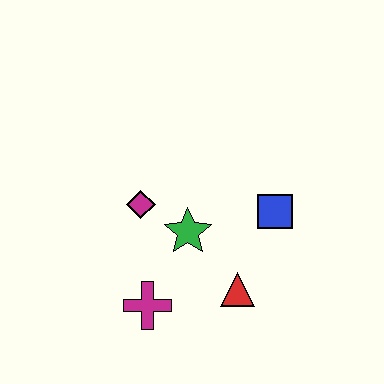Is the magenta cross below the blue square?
Yes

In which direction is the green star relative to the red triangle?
The green star is above the red triangle.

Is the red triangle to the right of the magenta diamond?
Yes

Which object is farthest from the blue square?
The magenta cross is farthest from the blue square.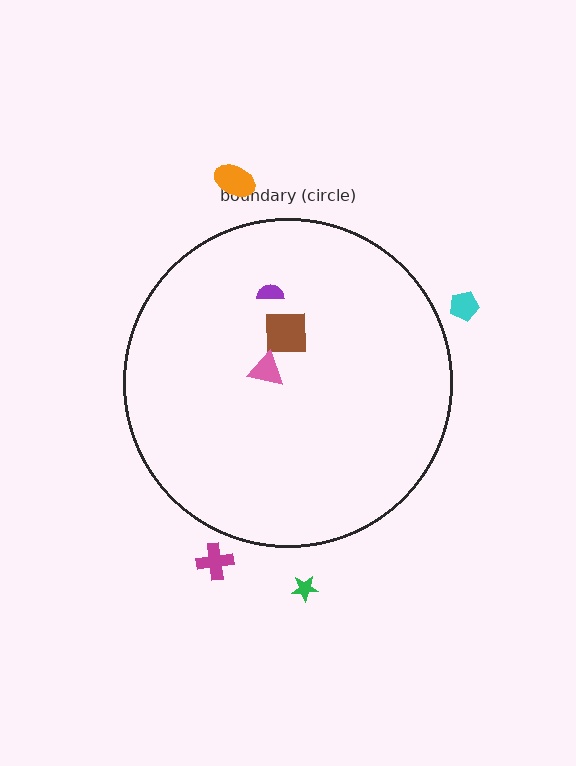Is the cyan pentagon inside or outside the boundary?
Outside.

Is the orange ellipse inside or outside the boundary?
Outside.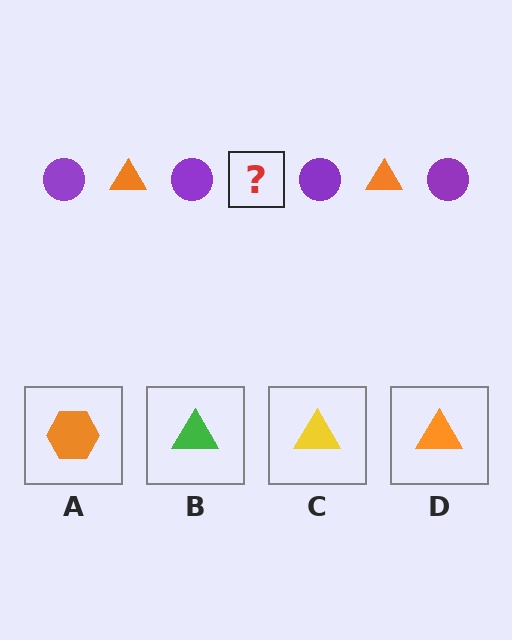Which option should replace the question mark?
Option D.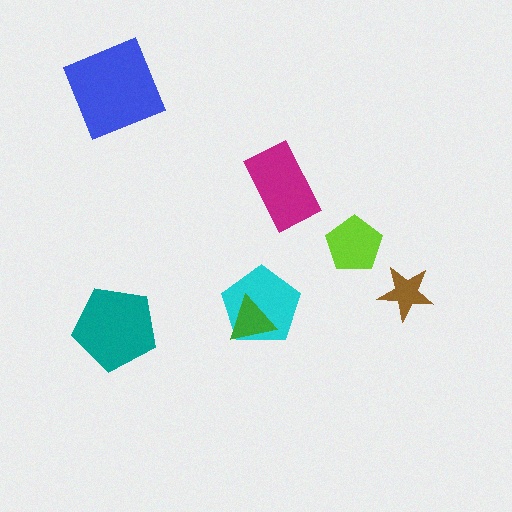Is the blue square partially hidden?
No, no other shape covers it.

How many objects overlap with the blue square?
0 objects overlap with the blue square.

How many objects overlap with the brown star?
0 objects overlap with the brown star.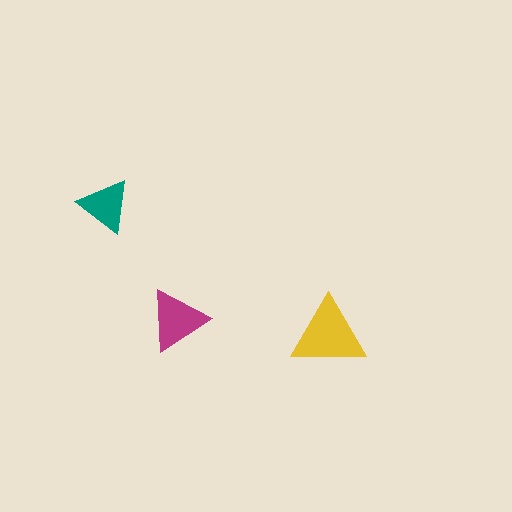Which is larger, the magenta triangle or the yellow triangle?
The yellow one.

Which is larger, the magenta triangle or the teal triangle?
The magenta one.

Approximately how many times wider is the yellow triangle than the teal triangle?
About 1.5 times wider.